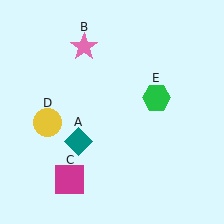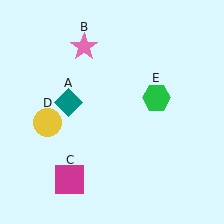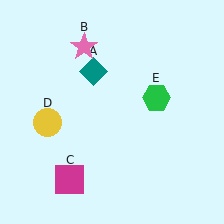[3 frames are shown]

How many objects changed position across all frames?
1 object changed position: teal diamond (object A).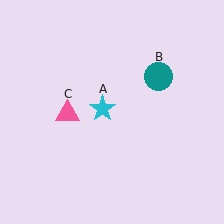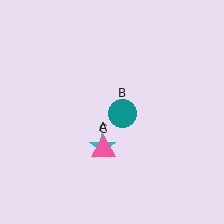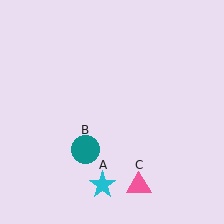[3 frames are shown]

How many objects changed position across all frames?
3 objects changed position: cyan star (object A), teal circle (object B), pink triangle (object C).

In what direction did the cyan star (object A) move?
The cyan star (object A) moved down.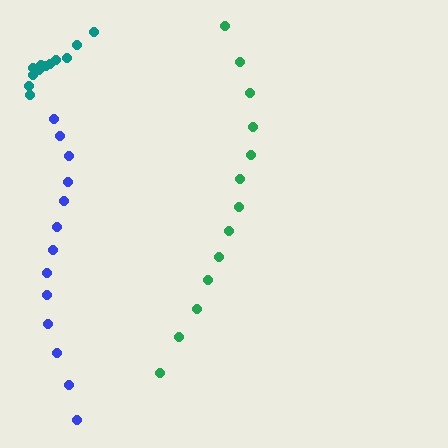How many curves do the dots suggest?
There are 3 distinct paths.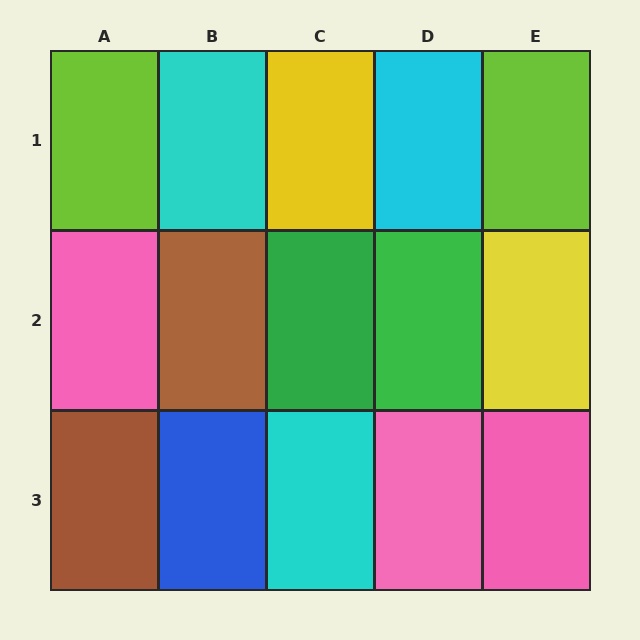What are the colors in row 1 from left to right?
Lime, cyan, yellow, cyan, lime.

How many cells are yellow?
2 cells are yellow.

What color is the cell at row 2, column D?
Green.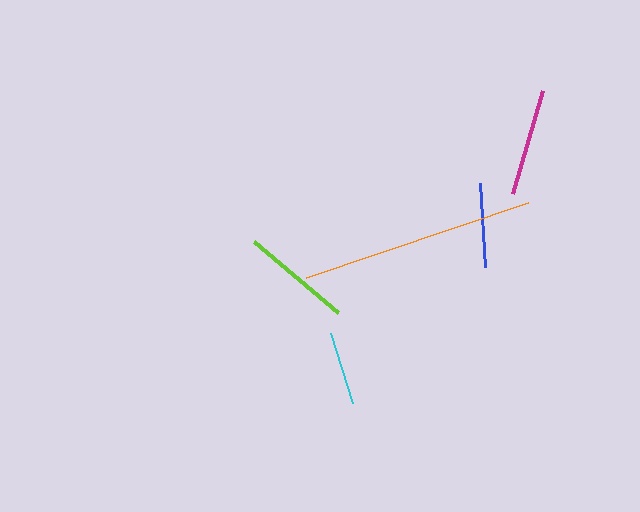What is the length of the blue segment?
The blue segment is approximately 84 pixels long.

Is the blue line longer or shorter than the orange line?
The orange line is longer than the blue line.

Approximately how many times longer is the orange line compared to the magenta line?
The orange line is approximately 2.2 times the length of the magenta line.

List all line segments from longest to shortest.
From longest to shortest: orange, lime, magenta, blue, cyan.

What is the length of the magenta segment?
The magenta segment is approximately 108 pixels long.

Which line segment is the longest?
The orange line is the longest at approximately 235 pixels.